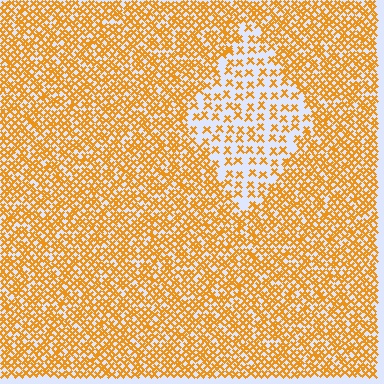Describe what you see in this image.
The image contains small orange elements arranged at two different densities. A diamond-shaped region is visible where the elements are less densely packed than the surrounding area.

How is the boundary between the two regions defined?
The boundary is defined by a change in element density (approximately 2.4x ratio). All elements are the same color, size, and shape.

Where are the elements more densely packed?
The elements are more densely packed outside the diamond boundary.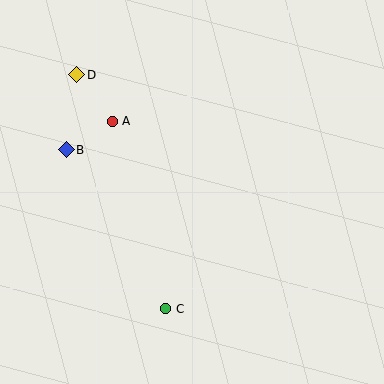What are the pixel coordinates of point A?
Point A is at (112, 121).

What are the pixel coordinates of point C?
Point C is at (166, 309).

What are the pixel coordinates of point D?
Point D is at (77, 75).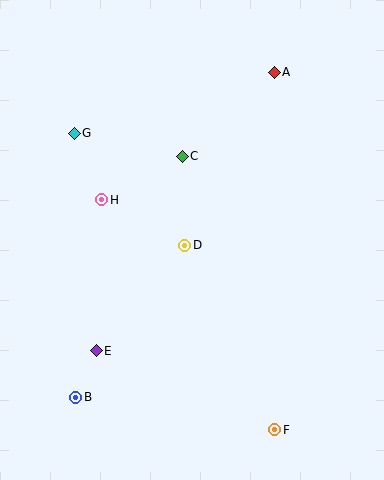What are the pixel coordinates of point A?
Point A is at (274, 72).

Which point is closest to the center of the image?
Point D at (185, 245) is closest to the center.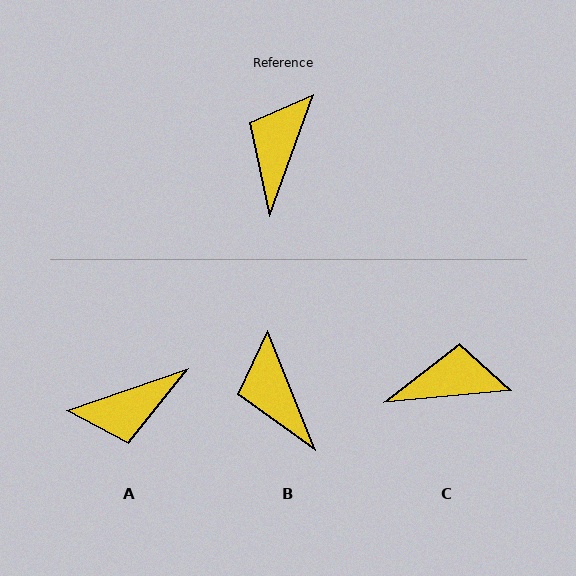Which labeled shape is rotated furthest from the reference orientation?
A, about 129 degrees away.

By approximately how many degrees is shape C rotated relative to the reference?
Approximately 65 degrees clockwise.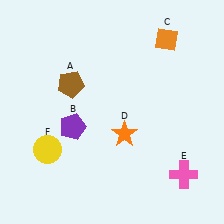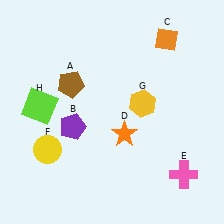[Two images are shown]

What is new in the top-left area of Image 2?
A lime square (H) was added in the top-left area of Image 2.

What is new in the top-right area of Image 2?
A yellow hexagon (G) was added in the top-right area of Image 2.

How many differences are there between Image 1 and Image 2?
There are 2 differences between the two images.